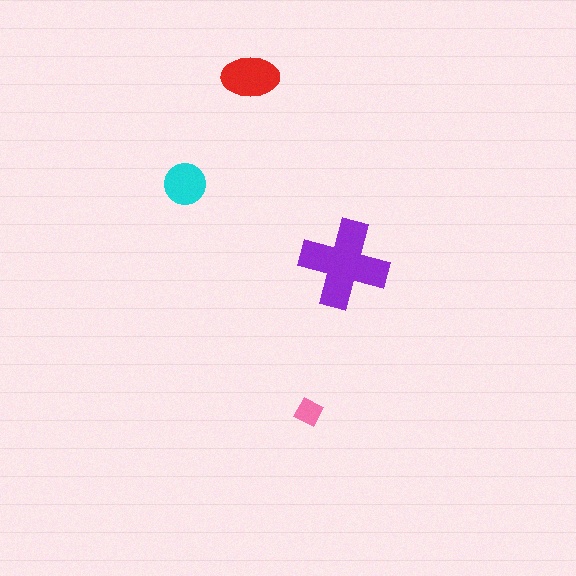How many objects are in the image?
There are 4 objects in the image.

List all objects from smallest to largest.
The pink diamond, the cyan circle, the red ellipse, the purple cross.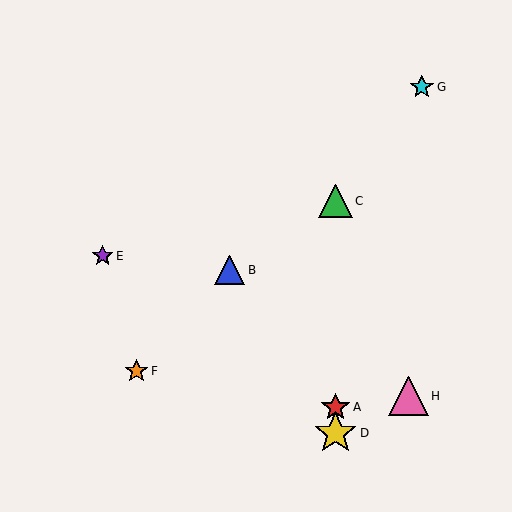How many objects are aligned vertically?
3 objects (A, C, D) are aligned vertically.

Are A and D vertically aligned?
Yes, both are at x≈335.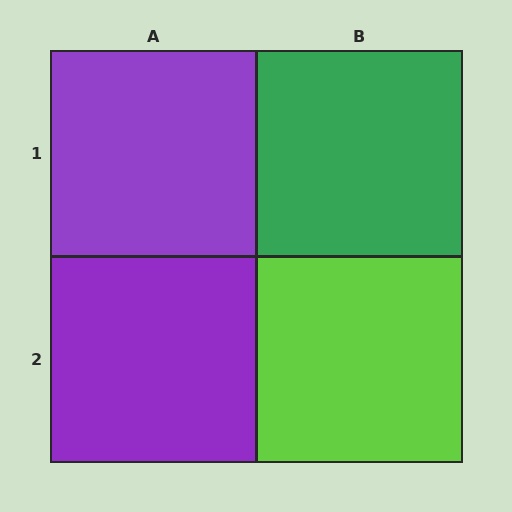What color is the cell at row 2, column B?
Lime.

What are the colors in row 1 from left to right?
Purple, green.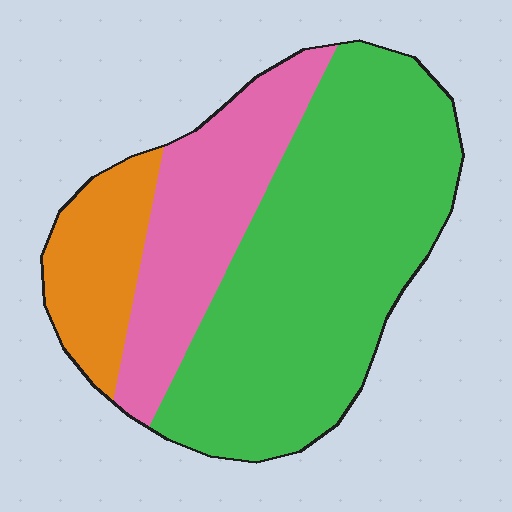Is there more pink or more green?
Green.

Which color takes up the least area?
Orange, at roughly 15%.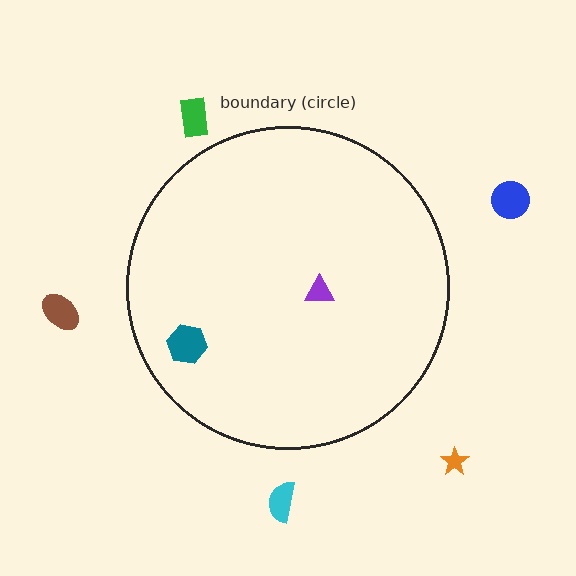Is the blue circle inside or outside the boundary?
Outside.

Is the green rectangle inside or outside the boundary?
Outside.